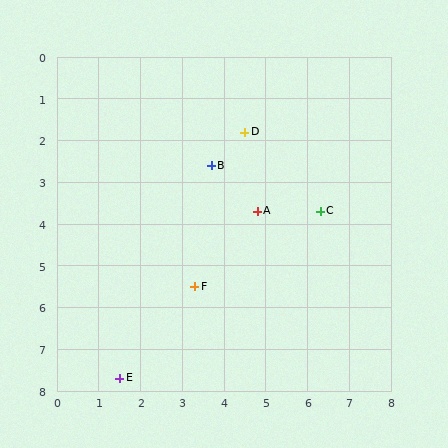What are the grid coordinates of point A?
Point A is at approximately (4.8, 3.7).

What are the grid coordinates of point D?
Point D is at approximately (4.5, 1.8).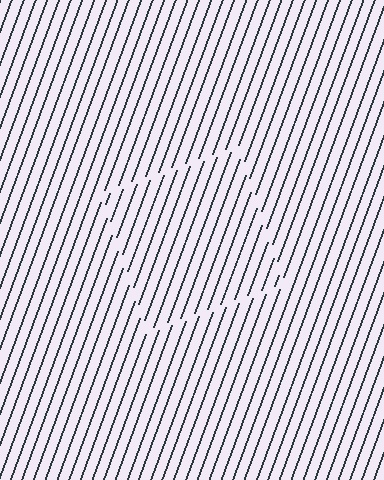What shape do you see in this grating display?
An illusory square. The interior of the shape contains the same grating, shifted by half a period — the contour is defined by the phase discontinuity where line-ends from the inner and outer gratings abut.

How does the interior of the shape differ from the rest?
The interior of the shape contains the same grating, shifted by half a period — the contour is defined by the phase discontinuity where line-ends from the inner and outer gratings abut.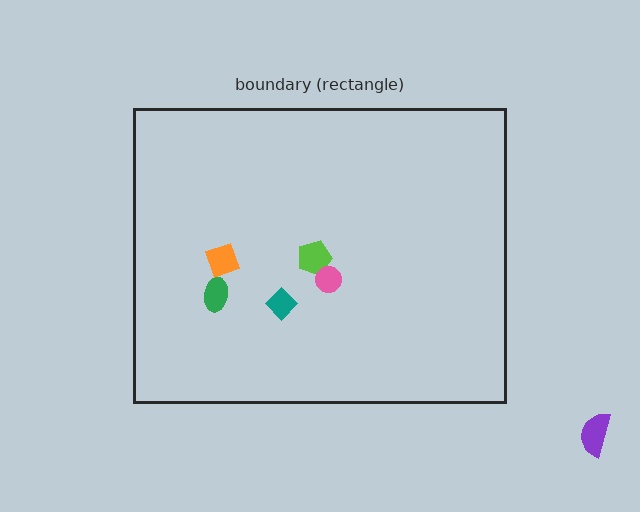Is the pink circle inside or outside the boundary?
Inside.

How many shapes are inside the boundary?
5 inside, 1 outside.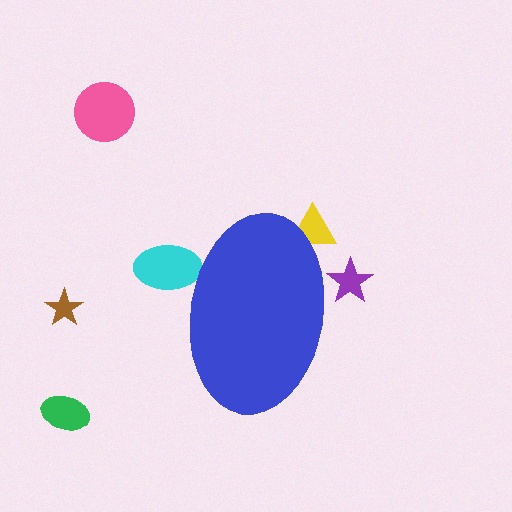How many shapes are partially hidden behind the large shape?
3 shapes are partially hidden.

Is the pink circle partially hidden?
No, the pink circle is fully visible.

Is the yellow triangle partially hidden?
Yes, the yellow triangle is partially hidden behind the blue ellipse.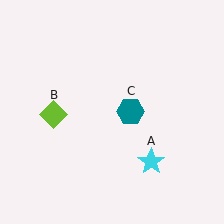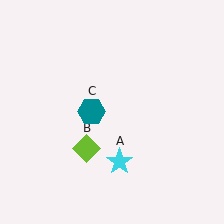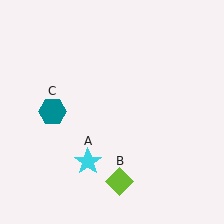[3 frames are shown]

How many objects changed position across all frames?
3 objects changed position: cyan star (object A), lime diamond (object B), teal hexagon (object C).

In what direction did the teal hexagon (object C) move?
The teal hexagon (object C) moved left.